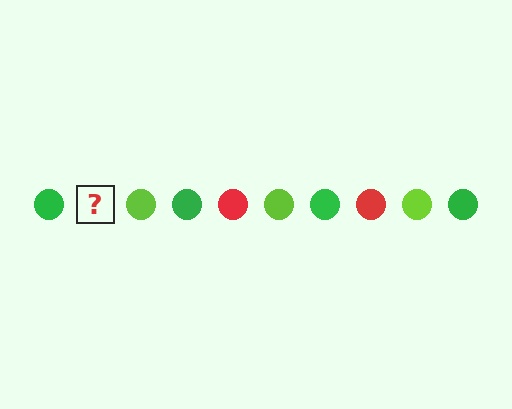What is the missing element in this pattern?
The missing element is a red circle.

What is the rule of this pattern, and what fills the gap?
The rule is that the pattern cycles through green, red, lime circles. The gap should be filled with a red circle.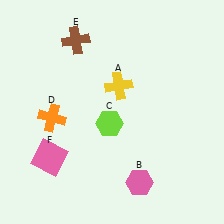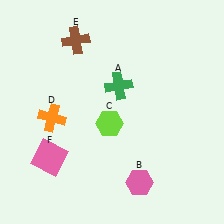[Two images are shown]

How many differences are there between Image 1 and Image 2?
There is 1 difference between the two images.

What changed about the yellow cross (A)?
In Image 1, A is yellow. In Image 2, it changed to green.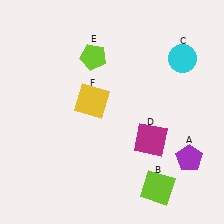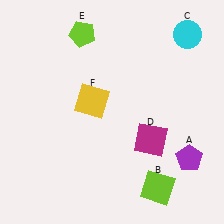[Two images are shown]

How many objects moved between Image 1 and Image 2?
2 objects moved between the two images.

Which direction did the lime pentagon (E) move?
The lime pentagon (E) moved up.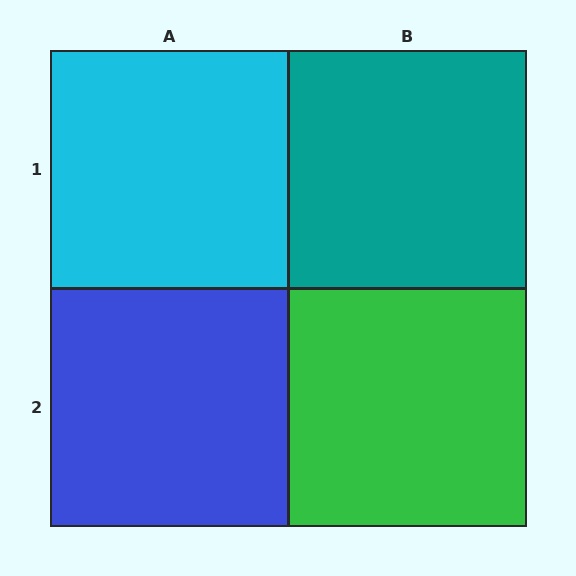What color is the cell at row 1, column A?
Cyan.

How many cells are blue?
1 cell is blue.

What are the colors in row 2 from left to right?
Blue, green.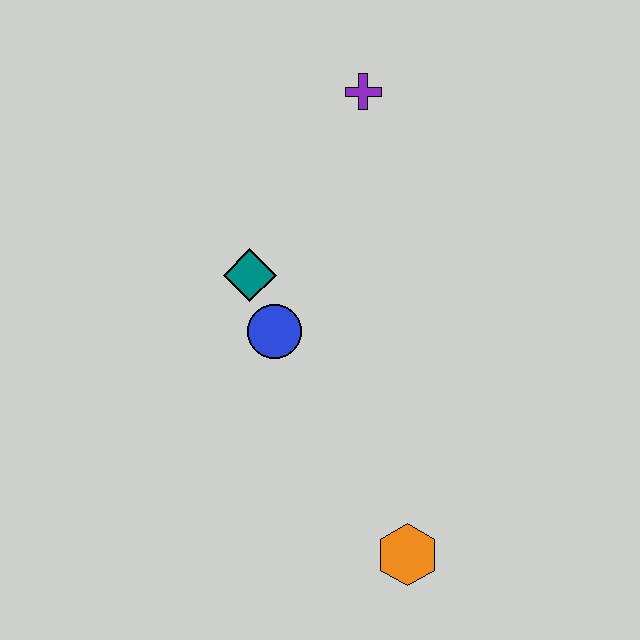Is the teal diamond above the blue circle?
Yes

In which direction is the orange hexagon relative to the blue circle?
The orange hexagon is below the blue circle.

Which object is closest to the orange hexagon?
The blue circle is closest to the orange hexagon.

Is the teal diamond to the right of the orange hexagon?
No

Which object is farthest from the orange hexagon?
The purple cross is farthest from the orange hexagon.